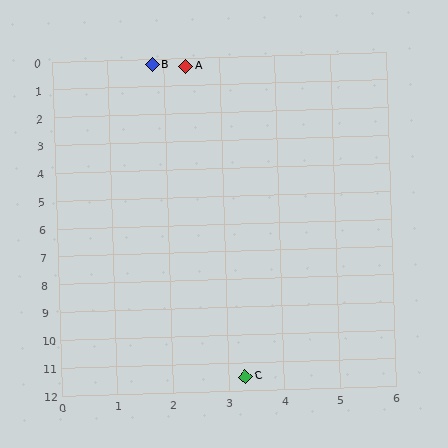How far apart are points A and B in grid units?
Points A and B are about 0.6 grid units apart.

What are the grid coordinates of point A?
Point A is at approximately (2.4, 0.3).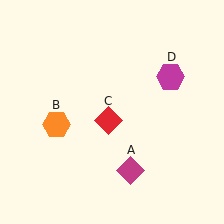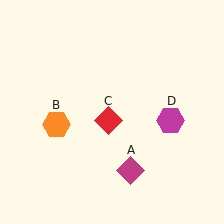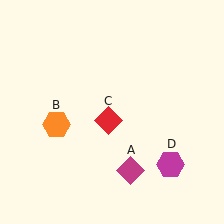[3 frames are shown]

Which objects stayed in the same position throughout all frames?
Magenta diamond (object A) and orange hexagon (object B) and red diamond (object C) remained stationary.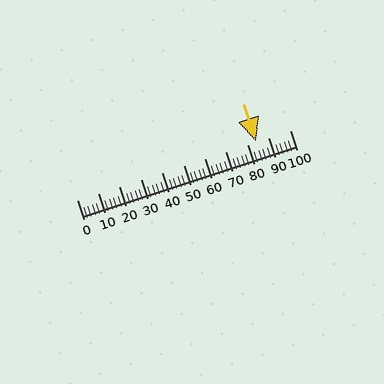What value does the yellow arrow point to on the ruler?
The yellow arrow points to approximately 84.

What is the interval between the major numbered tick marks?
The major tick marks are spaced 10 units apart.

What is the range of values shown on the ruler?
The ruler shows values from 0 to 100.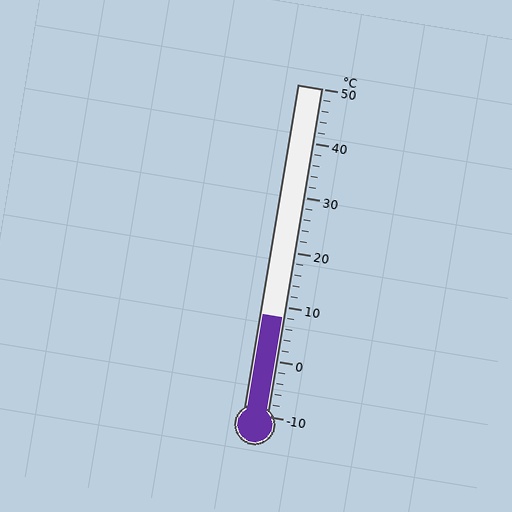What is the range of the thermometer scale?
The thermometer scale ranges from -10°C to 50°C.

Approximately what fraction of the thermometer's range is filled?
The thermometer is filled to approximately 30% of its range.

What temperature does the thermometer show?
The thermometer shows approximately 8°C.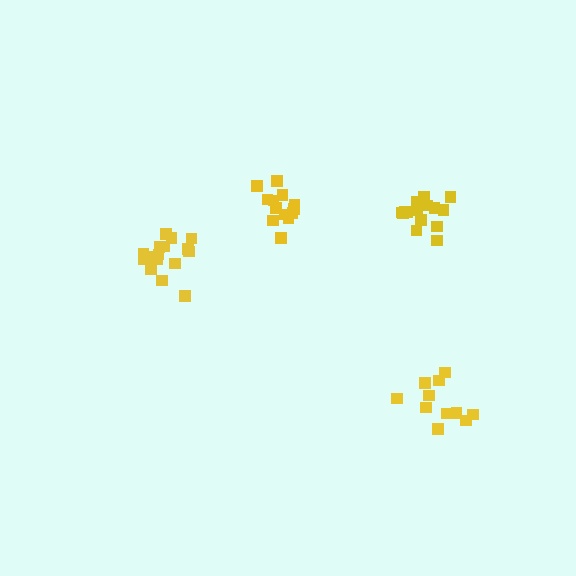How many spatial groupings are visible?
There are 4 spatial groupings.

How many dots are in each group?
Group 1: 16 dots, Group 2: 11 dots, Group 3: 13 dots, Group 4: 15 dots (55 total).